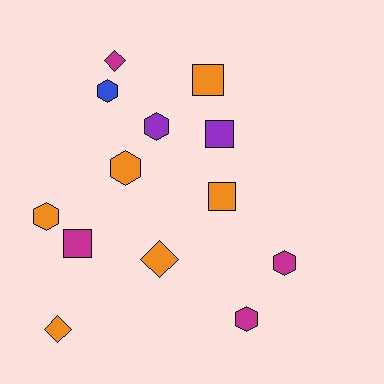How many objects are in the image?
There are 13 objects.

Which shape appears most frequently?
Hexagon, with 6 objects.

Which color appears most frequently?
Orange, with 6 objects.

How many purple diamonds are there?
There are no purple diamonds.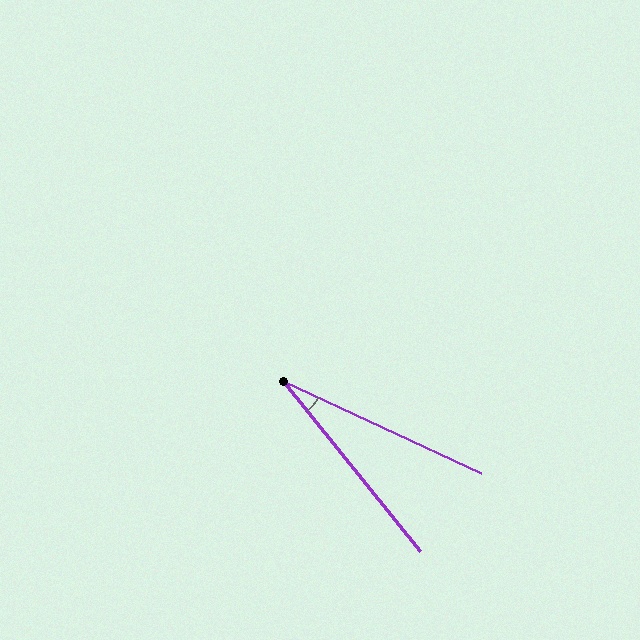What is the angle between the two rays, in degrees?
Approximately 26 degrees.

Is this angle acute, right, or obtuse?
It is acute.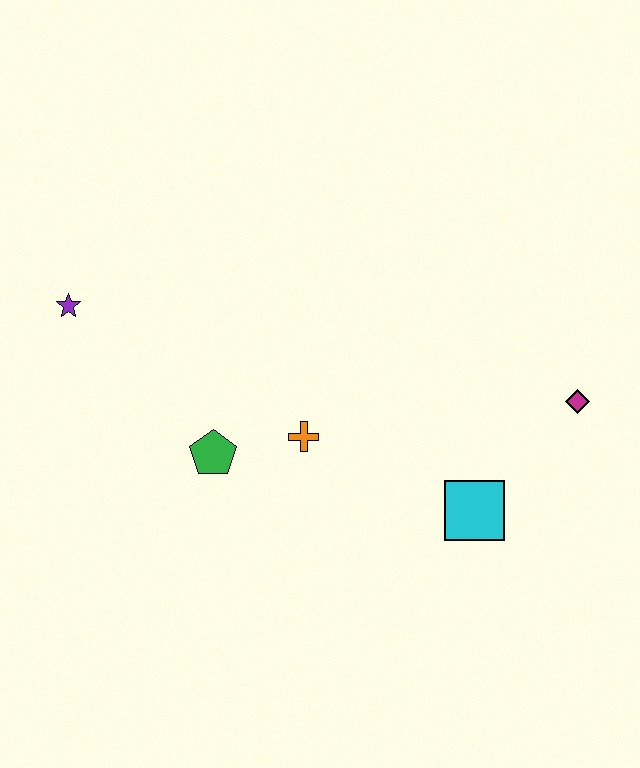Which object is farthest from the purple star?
The magenta diamond is farthest from the purple star.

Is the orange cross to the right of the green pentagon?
Yes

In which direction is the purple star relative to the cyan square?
The purple star is to the left of the cyan square.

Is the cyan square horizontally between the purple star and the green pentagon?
No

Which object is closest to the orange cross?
The green pentagon is closest to the orange cross.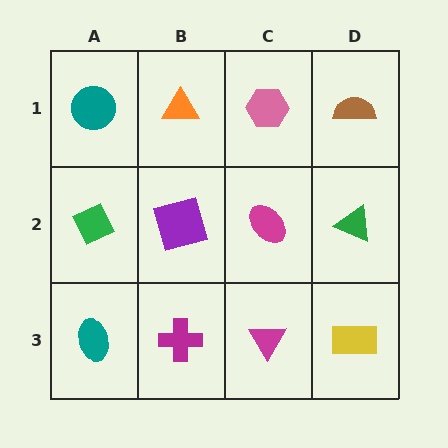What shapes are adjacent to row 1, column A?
A green diamond (row 2, column A), an orange triangle (row 1, column B).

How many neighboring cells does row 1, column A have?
2.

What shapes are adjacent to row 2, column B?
An orange triangle (row 1, column B), a magenta cross (row 3, column B), a green diamond (row 2, column A), a magenta ellipse (row 2, column C).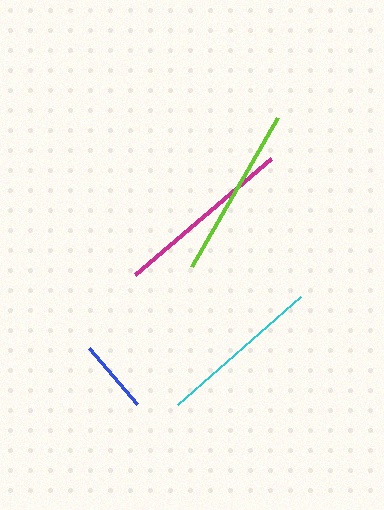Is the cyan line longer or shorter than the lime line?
The lime line is longer than the cyan line.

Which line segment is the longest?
The magenta line is the longest at approximately 179 pixels.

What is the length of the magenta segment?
The magenta segment is approximately 179 pixels long.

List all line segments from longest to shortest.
From longest to shortest: magenta, lime, cyan, blue.